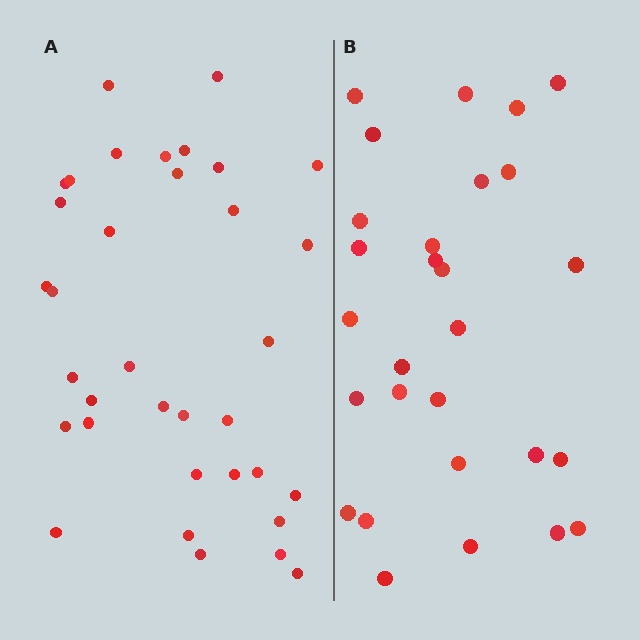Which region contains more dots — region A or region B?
Region A (the left region) has more dots.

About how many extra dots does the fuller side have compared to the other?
Region A has roughly 8 or so more dots than region B.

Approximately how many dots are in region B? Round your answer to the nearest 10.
About 30 dots. (The exact count is 28, which rounds to 30.)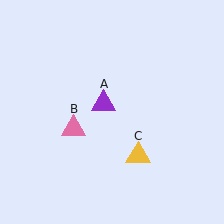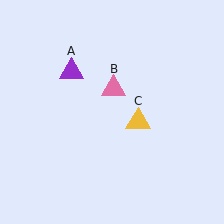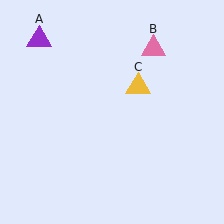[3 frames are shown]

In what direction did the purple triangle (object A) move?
The purple triangle (object A) moved up and to the left.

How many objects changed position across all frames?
3 objects changed position: purple triangle (object A), pink triangle (object B), yellow triangle (object C).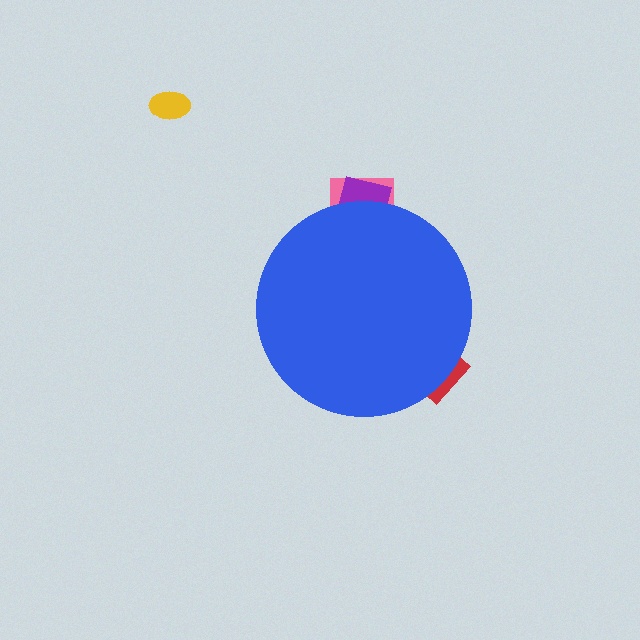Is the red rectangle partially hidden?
Yes, the red rectangle is partially hidden behind the blue circle.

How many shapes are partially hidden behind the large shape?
3 shapes are partially hidden.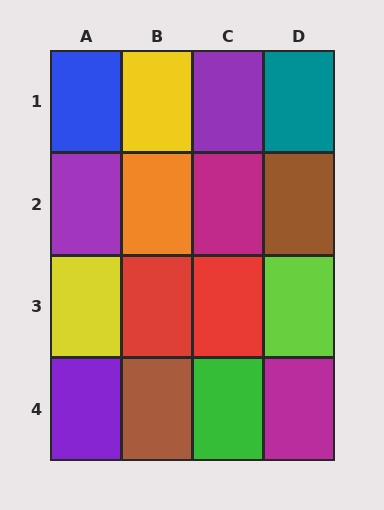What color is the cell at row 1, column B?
Yellow.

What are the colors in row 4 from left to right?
Purple, brown, green, magenta.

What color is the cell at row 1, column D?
Teal.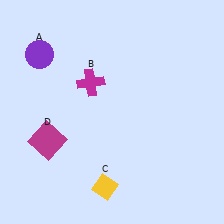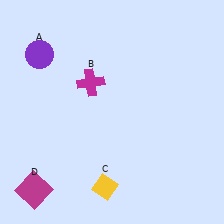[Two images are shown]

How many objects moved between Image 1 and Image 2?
1 object moved between the two images.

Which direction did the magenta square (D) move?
The magenta square (D) moved down.